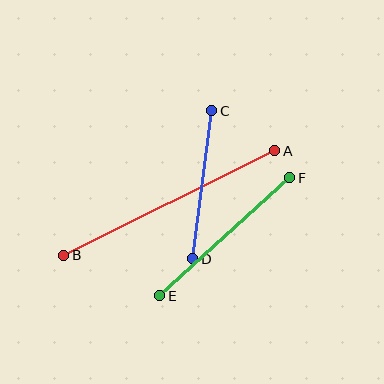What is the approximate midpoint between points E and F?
The midpoint is at approximately (225, 237) pixels.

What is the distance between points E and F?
The distance is approximately 176 pixels.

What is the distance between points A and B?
The distance is approximately 236 pixels.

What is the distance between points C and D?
The distance is approximately 149 pixels.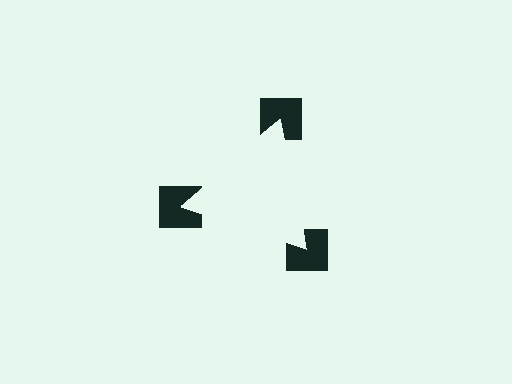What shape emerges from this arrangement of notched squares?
An illusory triangle — its edges are inferred from the aligned wedge cuts in the notched squares, not physically drawn.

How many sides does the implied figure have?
3 sides.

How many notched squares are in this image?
There are 3 — one at each vertex of the illusory triangle.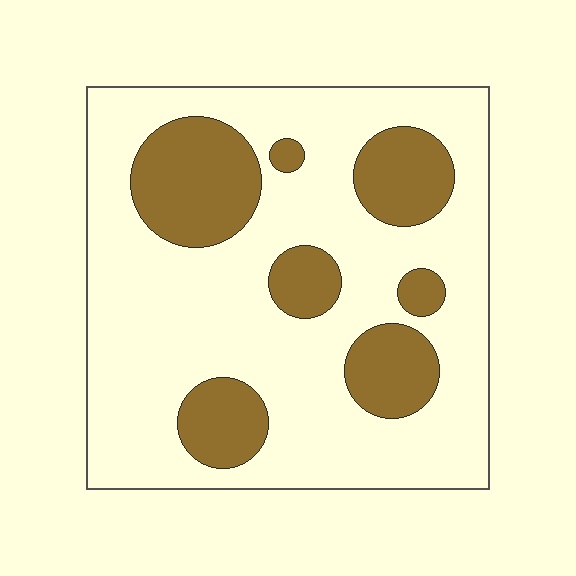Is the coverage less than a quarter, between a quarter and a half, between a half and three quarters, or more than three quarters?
Between a quarter and a half.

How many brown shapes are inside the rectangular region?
7.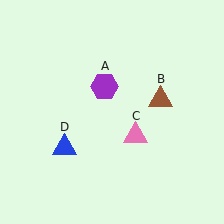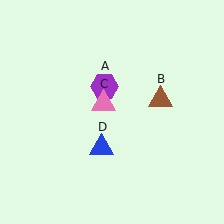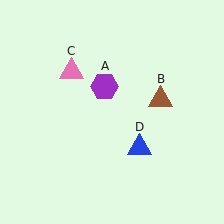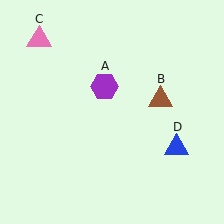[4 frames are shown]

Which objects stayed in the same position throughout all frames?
Purple hexagon (object A) and brown triangle (object B) remained stationary.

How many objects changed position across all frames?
2 objects changed position: pink triangle (object C), blue triangle (object D).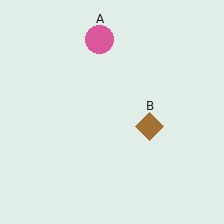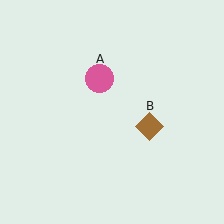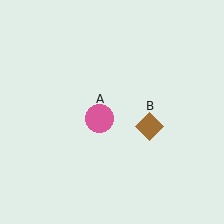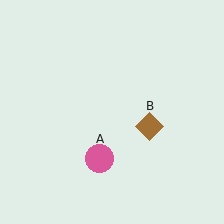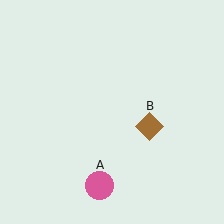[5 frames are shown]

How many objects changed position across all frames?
1 object changed position: pink circle (object A).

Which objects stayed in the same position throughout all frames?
Brown diamond (object B) remained stationary.